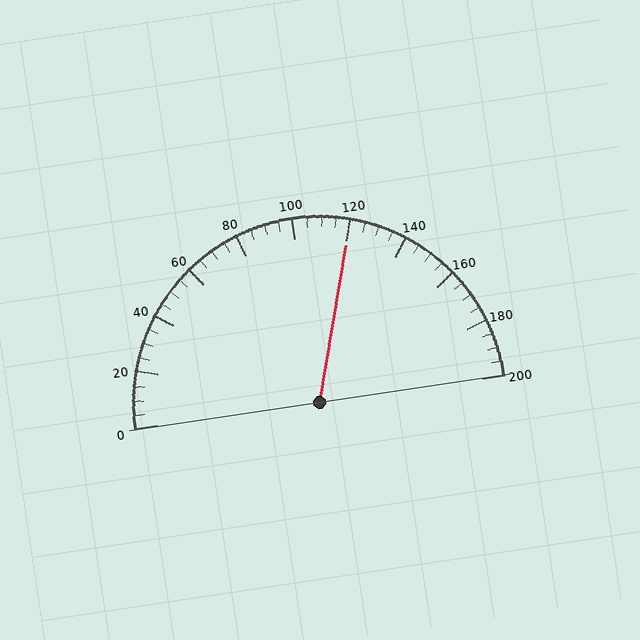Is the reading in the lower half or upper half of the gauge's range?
The reading is in the upper half of the range (0 to 200).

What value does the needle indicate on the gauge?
The needle indicates approximately 120.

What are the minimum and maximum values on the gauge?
The gauge ranges from 0 to 200.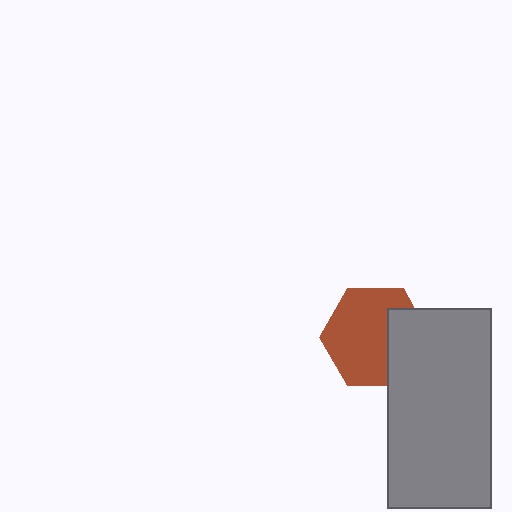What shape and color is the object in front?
The object in front is a gray rectangle.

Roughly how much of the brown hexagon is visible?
Most of it is visible (roughly 70%).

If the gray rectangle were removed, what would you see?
You would see the complete brown hexagon.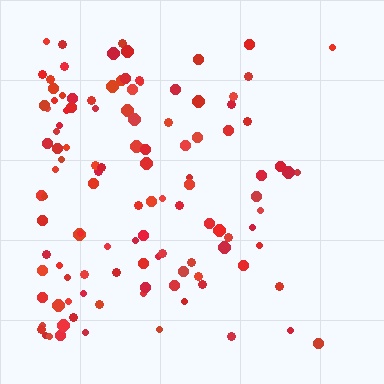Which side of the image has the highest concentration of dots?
The left.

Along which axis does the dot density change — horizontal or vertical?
Horizontal.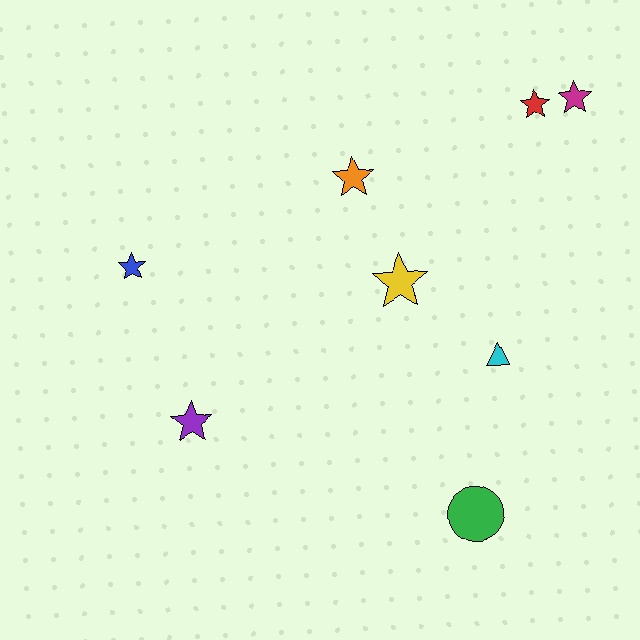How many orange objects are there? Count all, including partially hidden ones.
There is 1 orange object.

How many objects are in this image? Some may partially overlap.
There are 8 objects.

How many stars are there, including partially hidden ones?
There are 6 stars.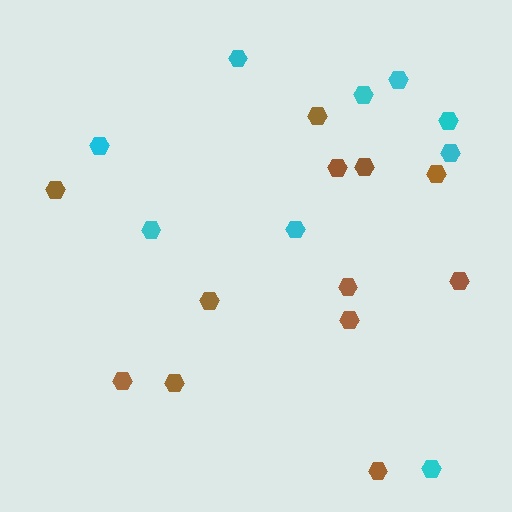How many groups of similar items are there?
There are 2 groups: one group of brown hexagons (12) and one group of cyan hexagons (9).